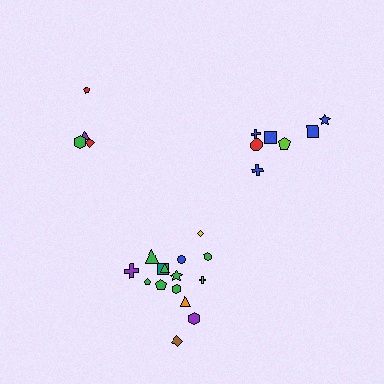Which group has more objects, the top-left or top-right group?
The top-right group.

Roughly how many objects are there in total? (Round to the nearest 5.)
Roughly 25 objects in total.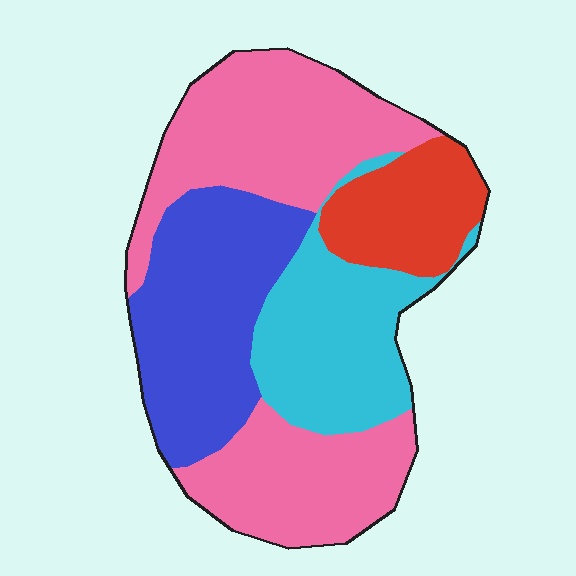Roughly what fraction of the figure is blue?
Blue covers around 25% of the figure.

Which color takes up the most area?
Pink, at roughly 40%.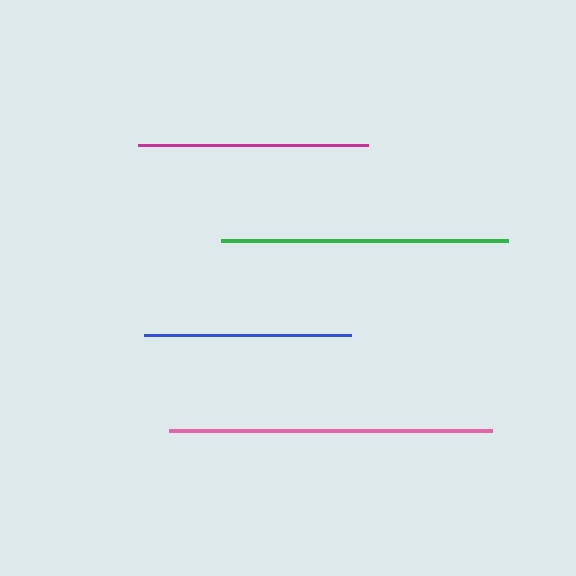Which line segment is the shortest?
The blue line is the shortest at approximately 207 pixels.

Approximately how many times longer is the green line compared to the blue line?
The green line is approximately 1.4 times the length of the blue line.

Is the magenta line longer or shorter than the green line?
The green line is longer than the magenta line.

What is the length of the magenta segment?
The magenta segment is approximately 230 pixels long.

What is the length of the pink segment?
The pink segment is approximately 323 pixels long.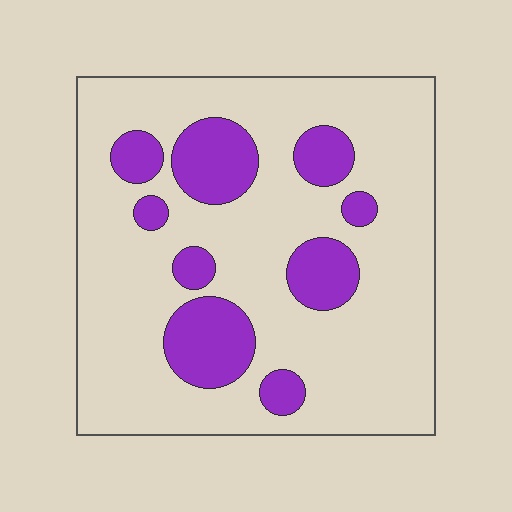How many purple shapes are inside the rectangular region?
9.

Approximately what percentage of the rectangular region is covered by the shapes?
Approximately 20%.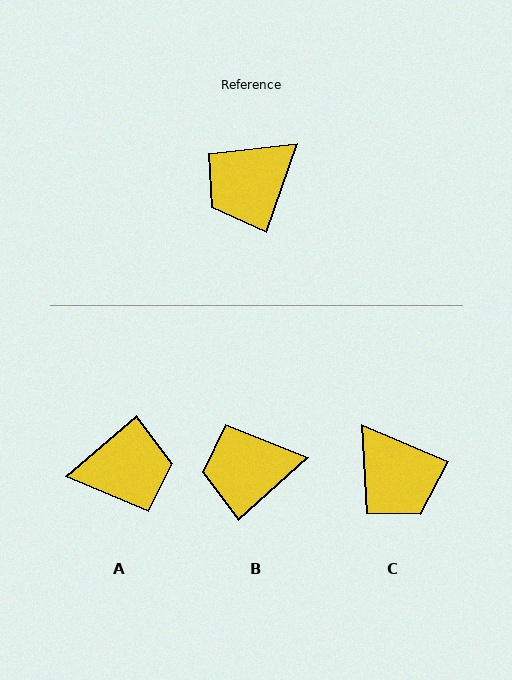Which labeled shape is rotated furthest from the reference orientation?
A, about 150 degrees away.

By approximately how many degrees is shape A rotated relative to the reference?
Approximately 150 degrees counter-clockwise.